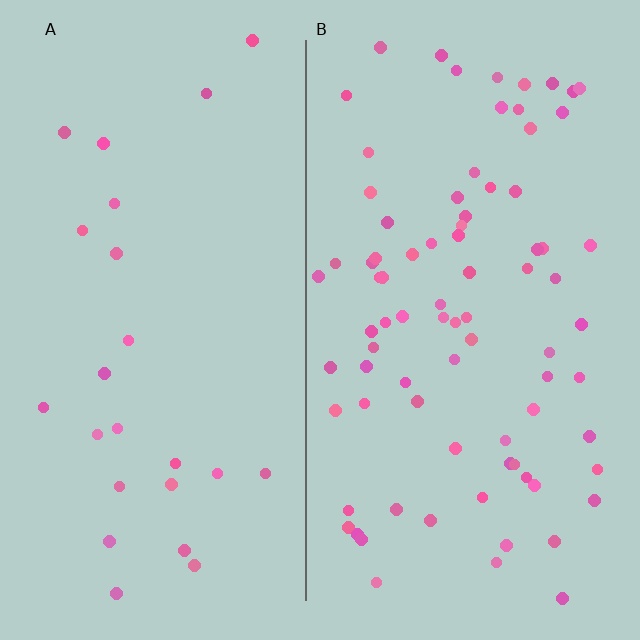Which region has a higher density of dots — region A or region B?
B (the right).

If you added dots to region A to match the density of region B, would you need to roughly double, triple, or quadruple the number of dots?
Approximately triple.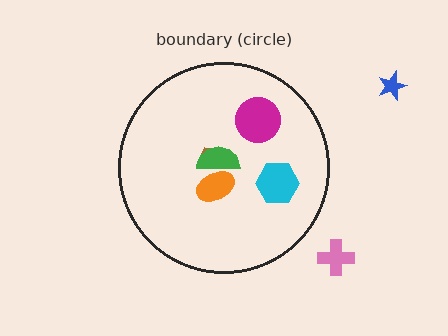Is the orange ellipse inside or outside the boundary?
Inside.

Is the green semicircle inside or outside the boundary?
Inside.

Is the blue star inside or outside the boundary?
Outside.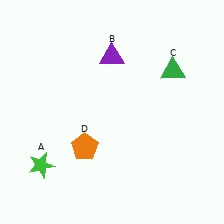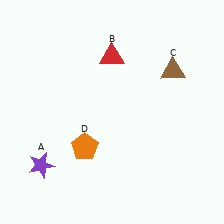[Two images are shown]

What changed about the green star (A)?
In Image 1, A is green. In Image 2, it changed to purple.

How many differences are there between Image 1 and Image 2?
There are 3 differences between the two images.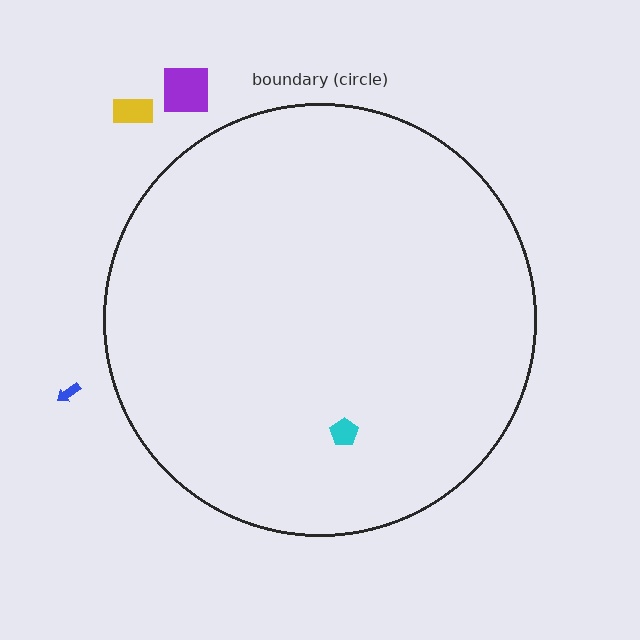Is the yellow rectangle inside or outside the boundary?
Outside.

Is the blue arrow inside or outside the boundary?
Outside.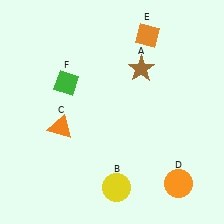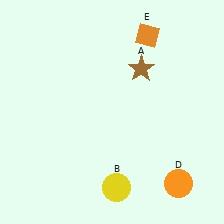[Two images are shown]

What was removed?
The orange triangle (C), the green diamond (F) were removed in Image 2.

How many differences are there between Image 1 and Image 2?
There are 2 differences between the two images.